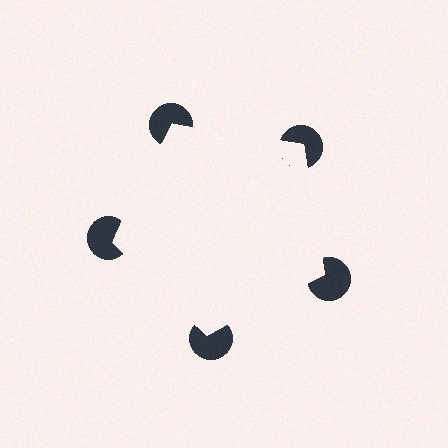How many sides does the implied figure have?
5 sides.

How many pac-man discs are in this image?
There are 5 — one at each vertex of the illusory pentagon.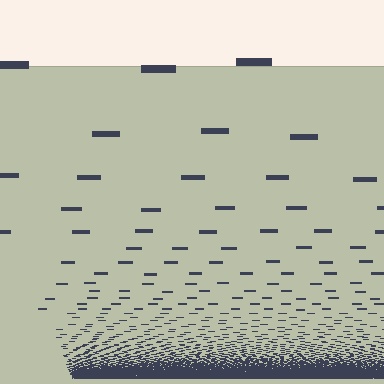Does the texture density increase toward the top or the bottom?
Density increases toward the bottom.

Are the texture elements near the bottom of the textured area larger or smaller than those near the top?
Smaller. The gradient is inverted — elements near the bottom are smaller and denser.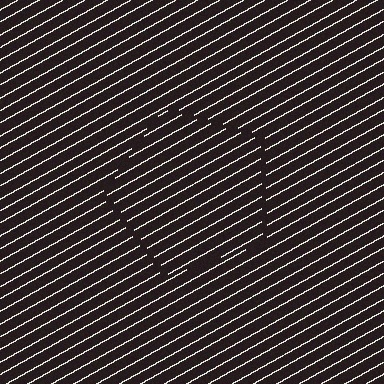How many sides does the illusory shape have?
5 sides — the line-ends trace a pentagon.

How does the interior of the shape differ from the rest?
The interior of the shape contains the same grating, shifted by half a period — the contour is defined by the phase discontinuity where line-ends from the inner and outer gratings abut.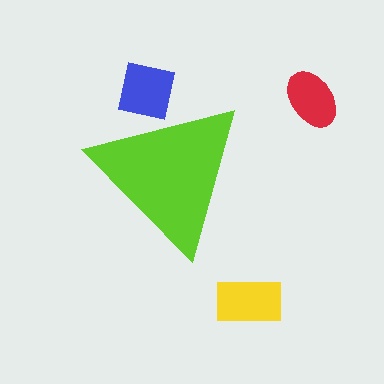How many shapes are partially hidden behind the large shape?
1 shape is partially hidden.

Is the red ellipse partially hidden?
No, the red ellipse is fully visible.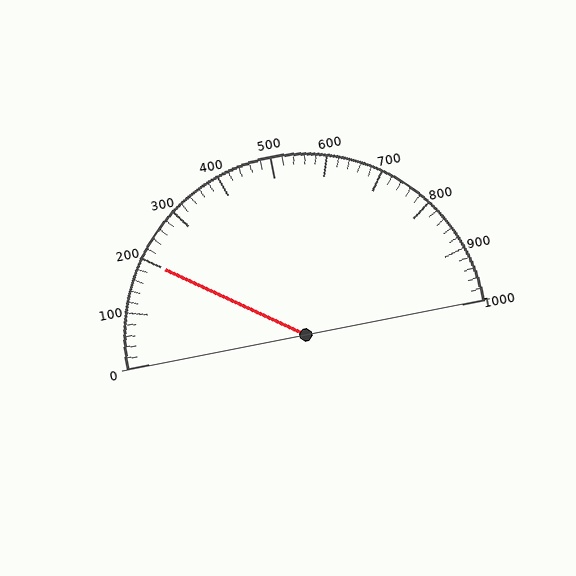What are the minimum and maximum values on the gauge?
The gauge ranges from 0 to 1000.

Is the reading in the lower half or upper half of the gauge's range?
The reading is in the lower half of the range (0 to 1000).